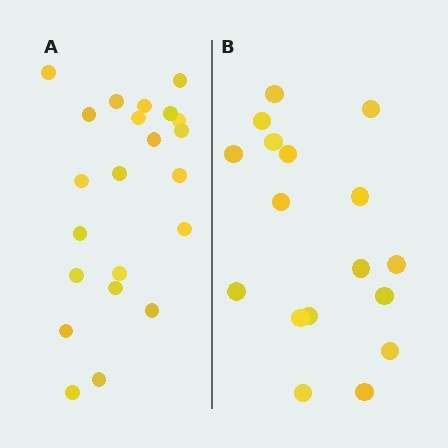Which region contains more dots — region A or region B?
Region A (the left region) has more dots.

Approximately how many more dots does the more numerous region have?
Region A has about 5 more dots than region B.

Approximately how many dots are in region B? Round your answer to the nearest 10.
About 20 dots. (The exact count is 17, which rounds to 20.)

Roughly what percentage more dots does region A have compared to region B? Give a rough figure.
About 30% more.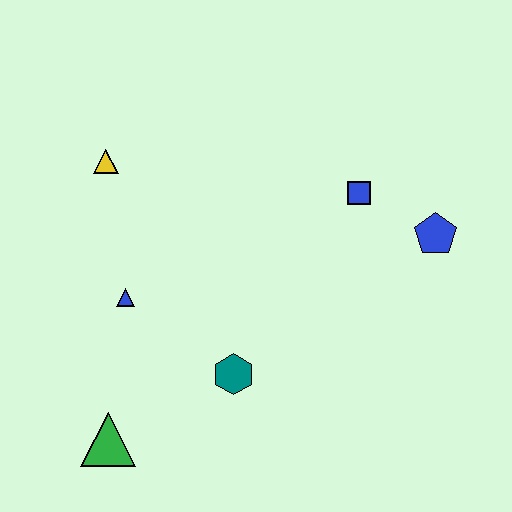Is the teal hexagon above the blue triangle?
No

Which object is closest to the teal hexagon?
The blue triangle is closest to the teal hexagon.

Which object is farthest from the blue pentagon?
The green triangle is farthest from the blue pentagon.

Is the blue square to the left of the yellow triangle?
No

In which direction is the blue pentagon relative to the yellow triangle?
The blue pentagon is to the right of the yellow triangle.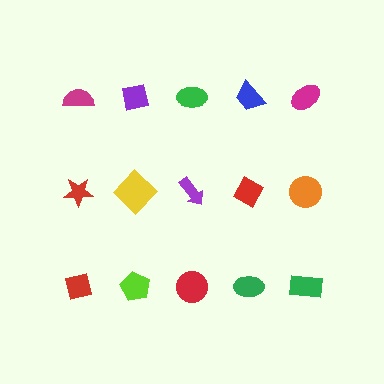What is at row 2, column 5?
An orange circle.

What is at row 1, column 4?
A blue trapezoid.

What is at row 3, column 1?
A red square.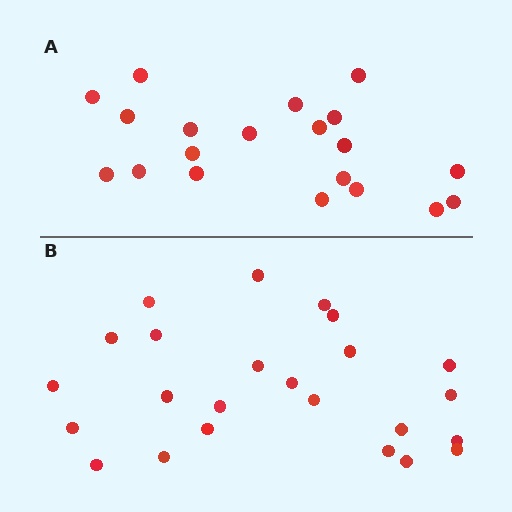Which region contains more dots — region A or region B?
Region B (the bottom region) has more dots.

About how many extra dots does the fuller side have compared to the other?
Region B has about 4 more dots than region A.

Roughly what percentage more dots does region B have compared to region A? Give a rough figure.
About 20% more.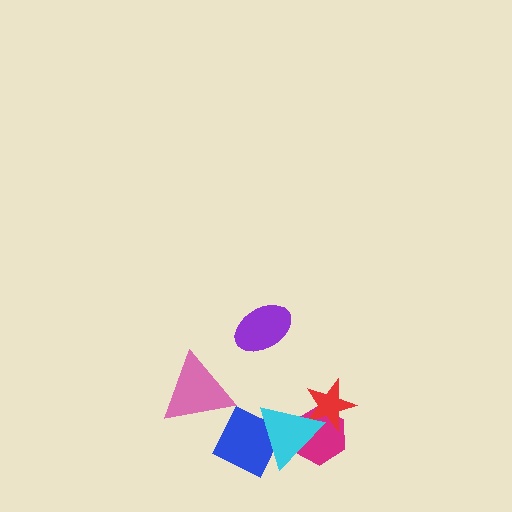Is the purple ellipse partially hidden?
No, no other shape covers it.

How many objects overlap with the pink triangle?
0 objects overlap with the pink triangle.